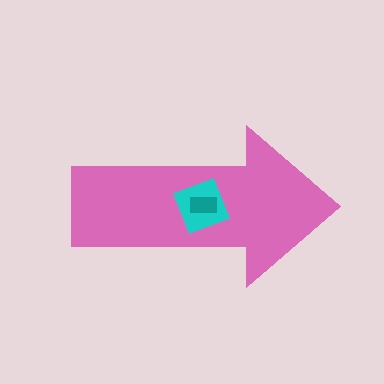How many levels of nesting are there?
3.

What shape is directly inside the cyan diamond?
The teal rectangle.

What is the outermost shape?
The pink arrow.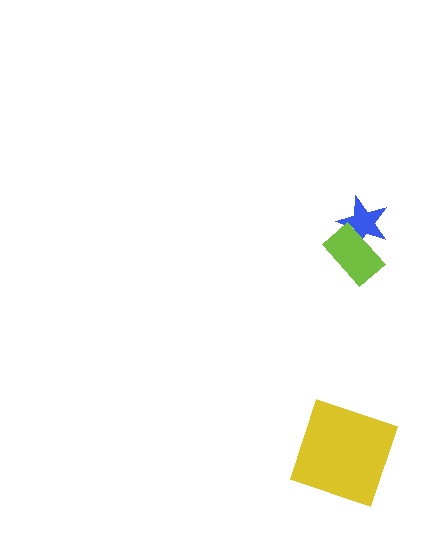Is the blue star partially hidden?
Yes, it is partially covered by another shape.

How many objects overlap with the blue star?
1 object overlaps with the blue star.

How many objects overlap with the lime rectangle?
1 object overlaps with the lime rectangle.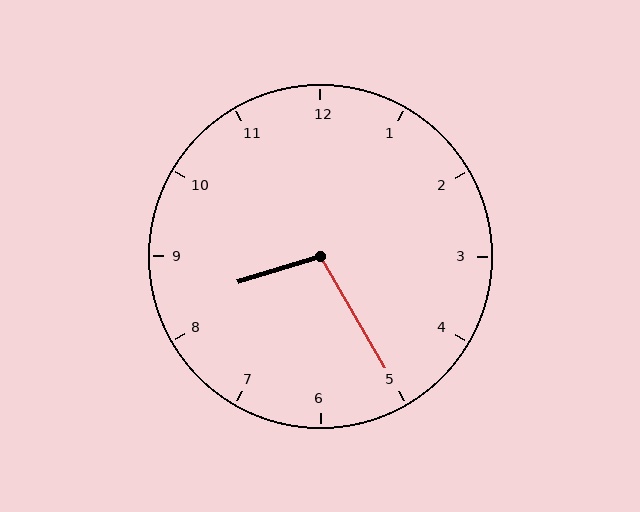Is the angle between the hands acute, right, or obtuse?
It is obtuse.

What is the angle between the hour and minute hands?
Approximately 102 degrees.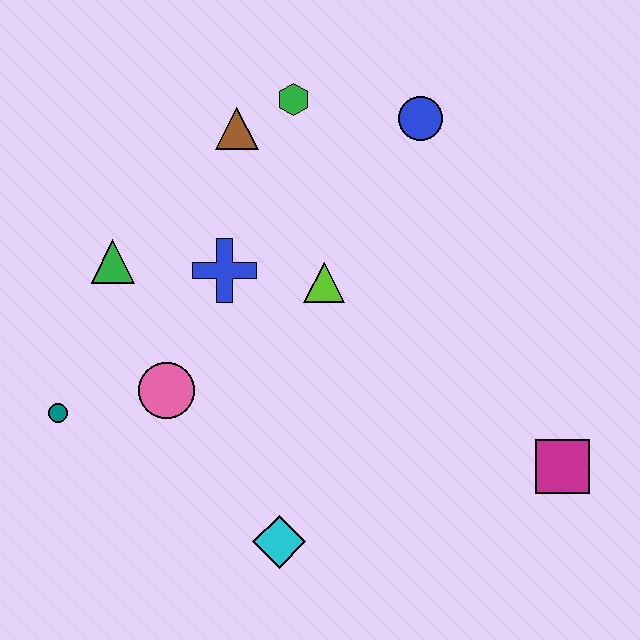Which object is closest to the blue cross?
The lime triangle is closest to the blue cross.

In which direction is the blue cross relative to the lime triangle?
The blue cross is to the left of the lime triangle.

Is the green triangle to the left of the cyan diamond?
Yes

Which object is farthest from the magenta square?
The teal circle is farthest from the magenta square.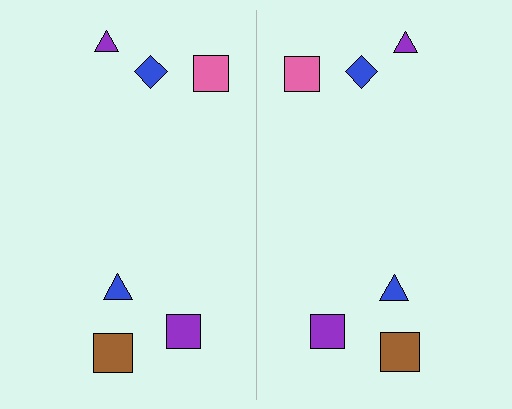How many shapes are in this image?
There are 12 shapes in this image.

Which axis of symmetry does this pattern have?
The pattern has a vertical axis of symmetry running through the center of the image.